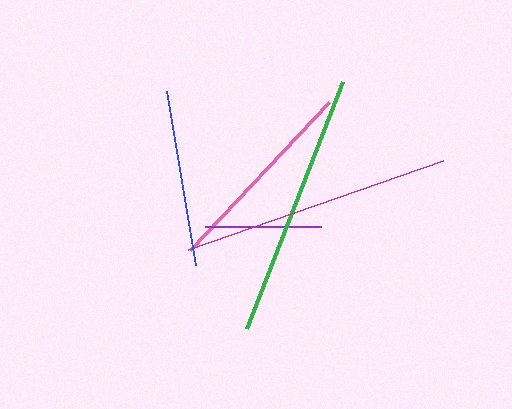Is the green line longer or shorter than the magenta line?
The magenta line is longer than the green line.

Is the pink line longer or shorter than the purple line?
The pink line is longer than the purple line.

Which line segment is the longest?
The magenta line is the longest at approximately 270 pixels.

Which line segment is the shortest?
The purple line is the shortest at approximately 116 pixels.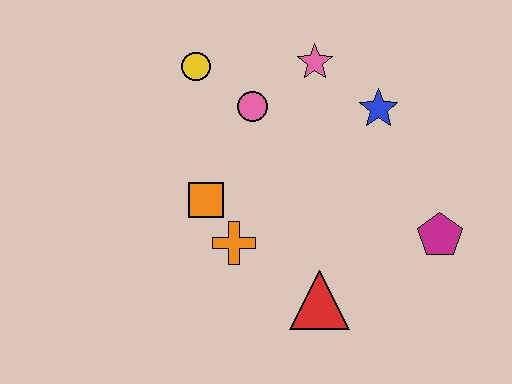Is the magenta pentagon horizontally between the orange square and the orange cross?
No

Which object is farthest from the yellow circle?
The magenta pentagon is farthest from the yellow circle.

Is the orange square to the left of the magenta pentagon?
Yes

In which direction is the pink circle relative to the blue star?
The pink circle is to the left of the blue star.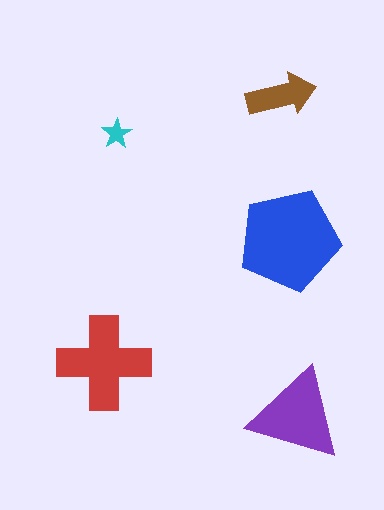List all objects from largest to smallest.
The blue pentagon, the red cross, the purple triangle, the brown arrow, the cyan star.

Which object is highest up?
The brown arrow is topmost.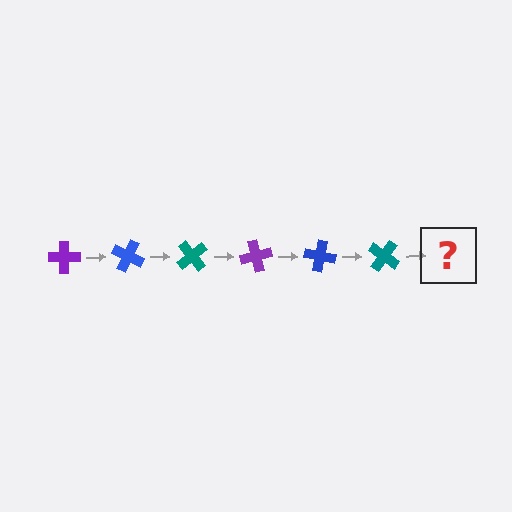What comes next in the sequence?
The next element should be a purple cross, rotated 150 degrees from the start.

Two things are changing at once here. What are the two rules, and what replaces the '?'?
The two rules are that it rotates 25 degrees each step and the color cycles through purple, blue, and teal. The '?' should be a purple cross, rotated 150 degrees from the start.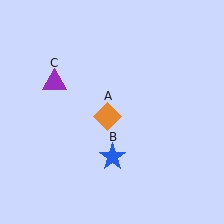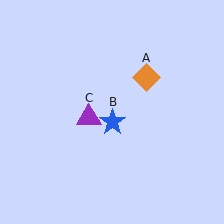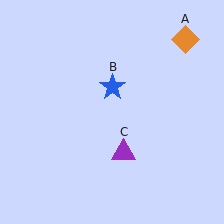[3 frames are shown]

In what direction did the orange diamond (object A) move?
The orange diamond (object A) moved up and to the right.